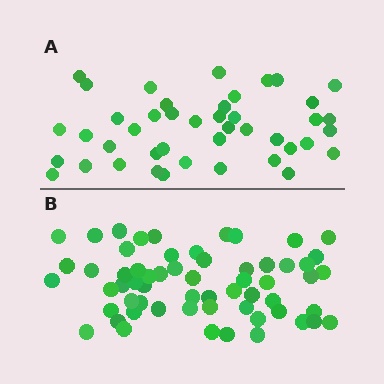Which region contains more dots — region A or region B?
Region B (the bottom region) has more dots.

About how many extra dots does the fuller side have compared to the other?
Region B has approximately 15 more dots than region A.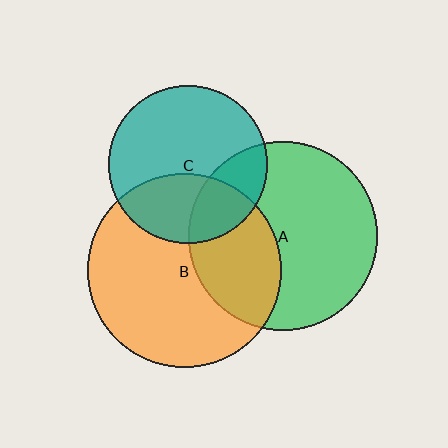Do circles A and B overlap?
Yes.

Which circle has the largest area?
Circle B (orange).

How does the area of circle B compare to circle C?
Approximately 1.5 times.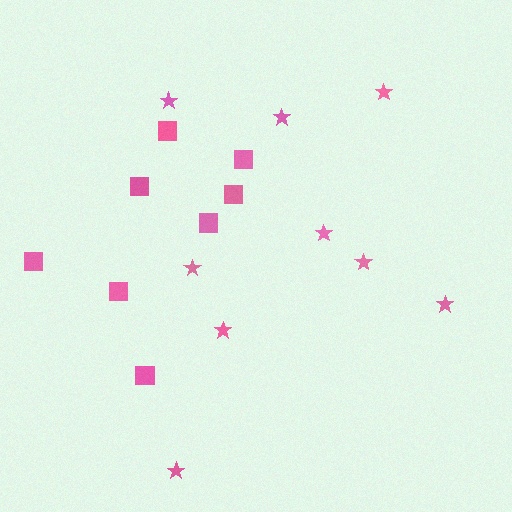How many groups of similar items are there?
There are 2 groups: one group of stars (9) and one group of squares (8).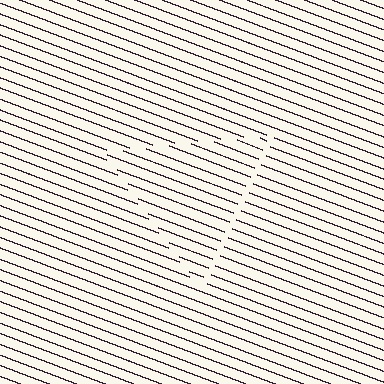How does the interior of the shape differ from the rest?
The interior of the shape contains the same grating, shifted by half a period — the contour is defined by the phase discontinuity where line-ends from the inner and outer gratings abut.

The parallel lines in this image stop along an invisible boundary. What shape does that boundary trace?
An illusory triangle. The interior of the shape contains the same grating, shifted by half a period — the contour is defined by the phase discontinuity where line-ends from the inner and outer gratings abut.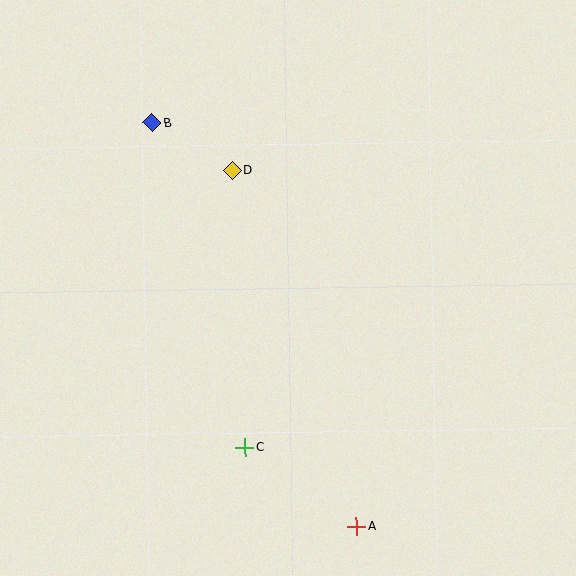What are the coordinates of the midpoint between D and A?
The midpoint between D and A is at (294, 348).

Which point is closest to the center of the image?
Point D at (233, 170) is closest to the center.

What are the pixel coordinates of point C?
Point C is at (245, 448).